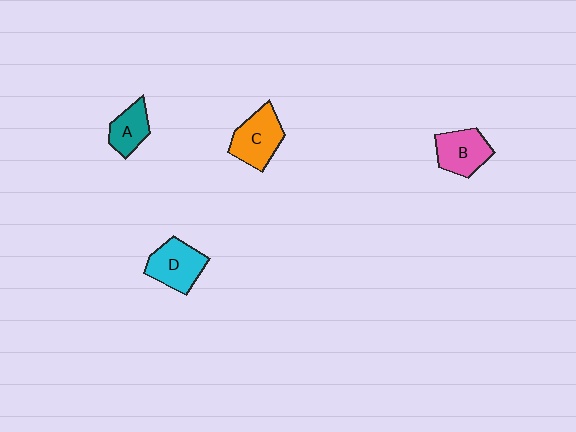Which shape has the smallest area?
Shape A (teal).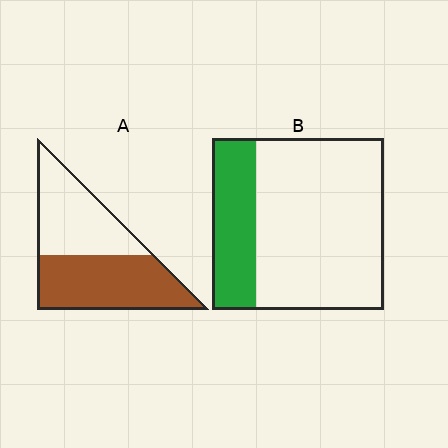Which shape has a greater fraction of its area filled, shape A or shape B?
Shape A.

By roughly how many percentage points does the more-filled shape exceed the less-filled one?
By roughly 30 percentage points (A over B).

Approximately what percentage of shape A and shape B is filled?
A is approximately 55% and B is approximately 25%.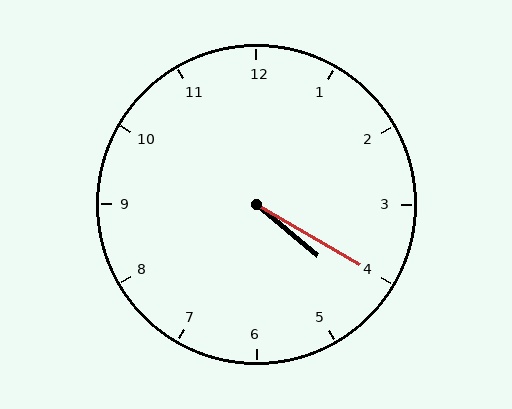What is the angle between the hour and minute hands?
Approximately 10 degrees.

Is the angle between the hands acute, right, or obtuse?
It is acute.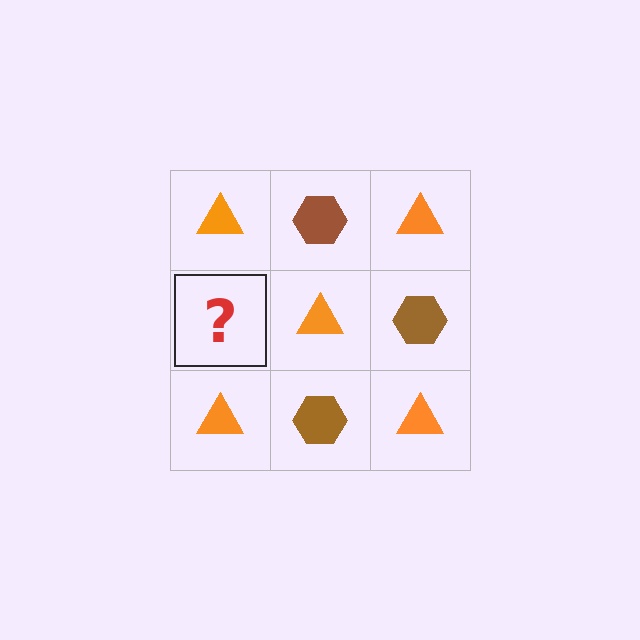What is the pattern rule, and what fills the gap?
The rule is that it alternates orange triangle and brown hexagon in a checkerboard pattern. The gap should be filled with a brown hexagon.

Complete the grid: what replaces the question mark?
The question mark should be replaced with a brown hexagon.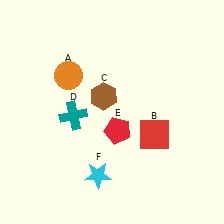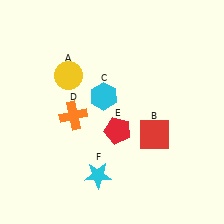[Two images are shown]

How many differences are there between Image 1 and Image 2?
There are 3 differences between the two images.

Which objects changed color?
A changed from orange to yellow. C changed from brown to cyan. D changed from teal to orange.